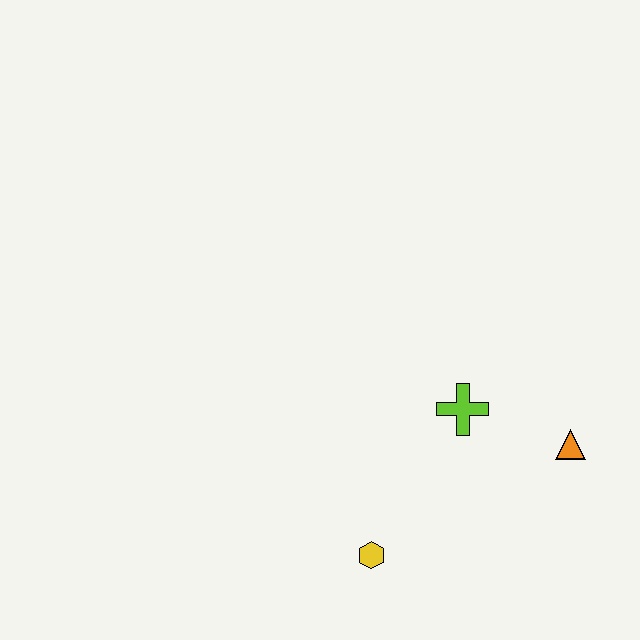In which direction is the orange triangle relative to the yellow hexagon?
The orange triangle is to the right of the yellow hexagon.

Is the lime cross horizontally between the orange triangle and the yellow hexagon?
Yes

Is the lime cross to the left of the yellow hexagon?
No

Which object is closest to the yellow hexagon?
The lime cross is closest to the yellow hexagon.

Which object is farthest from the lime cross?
The yellow hexagon is farthest from the lime cross.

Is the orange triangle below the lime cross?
Yes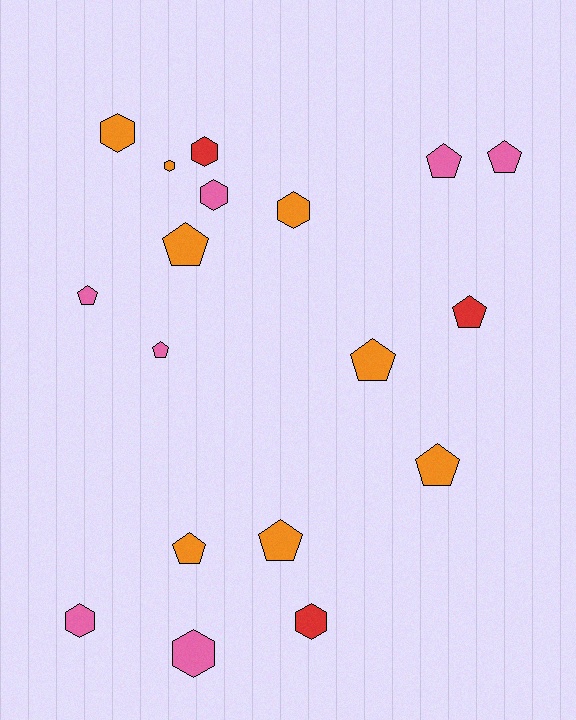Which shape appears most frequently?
Pentagon, with 10 objects.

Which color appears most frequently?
Orange, with 8 objects.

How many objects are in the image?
There are 18 objects.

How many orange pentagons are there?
There are 5 orange pentagons.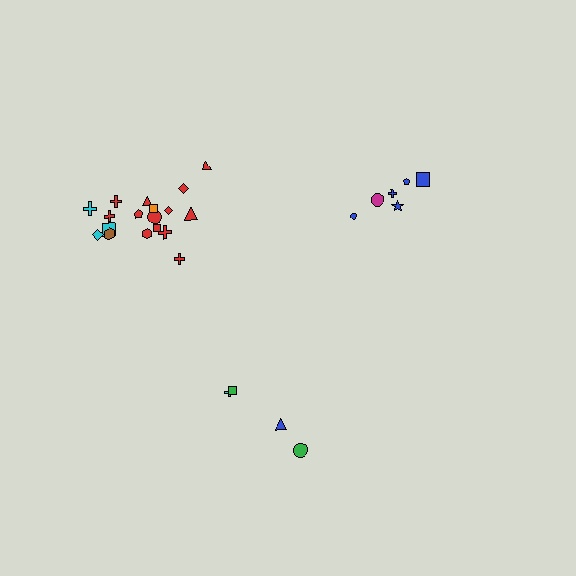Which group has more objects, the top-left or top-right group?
The top-left group.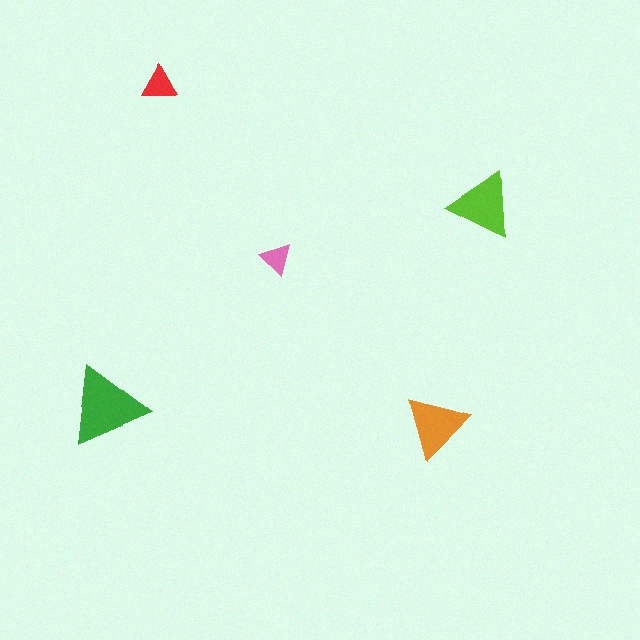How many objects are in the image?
There are 5 objects in the image.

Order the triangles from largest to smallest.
the green one, the lime one, the orange one, the red one, the pink one.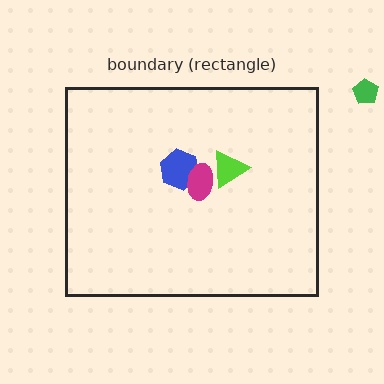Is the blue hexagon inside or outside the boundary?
Inside.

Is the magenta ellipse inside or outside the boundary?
Inside.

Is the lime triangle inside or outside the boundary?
Inside.